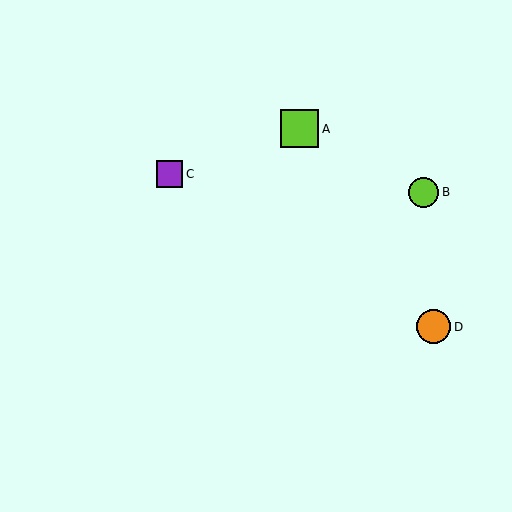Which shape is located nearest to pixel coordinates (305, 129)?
The lime square (labeled A) at (300, 129) is nearest to that location.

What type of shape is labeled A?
Shape A is a lime square.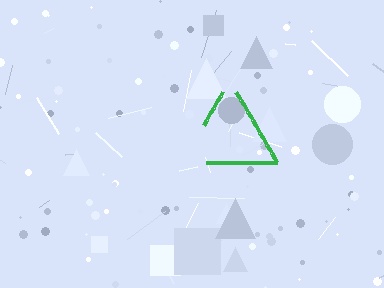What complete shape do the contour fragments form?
The contour fragments form a triangle.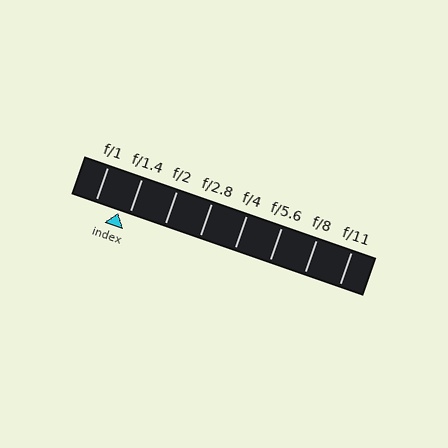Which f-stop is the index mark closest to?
The index mark is closest to f/1.4.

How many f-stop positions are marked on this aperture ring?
There are 8 f-stop positions marked.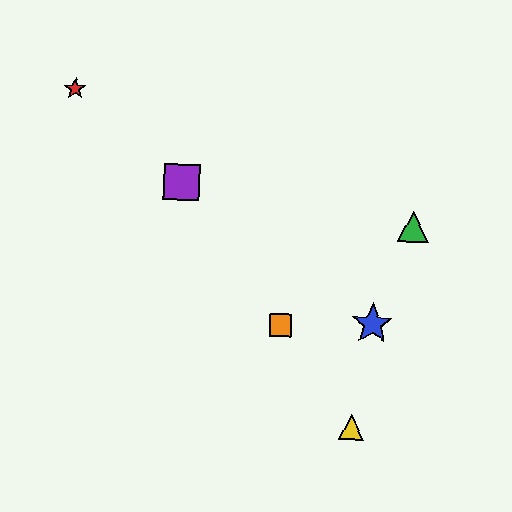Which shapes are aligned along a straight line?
The yellow triangle, the purple square, the orange square are aligned along a straight line.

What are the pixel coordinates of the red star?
The red star is at (75, 89).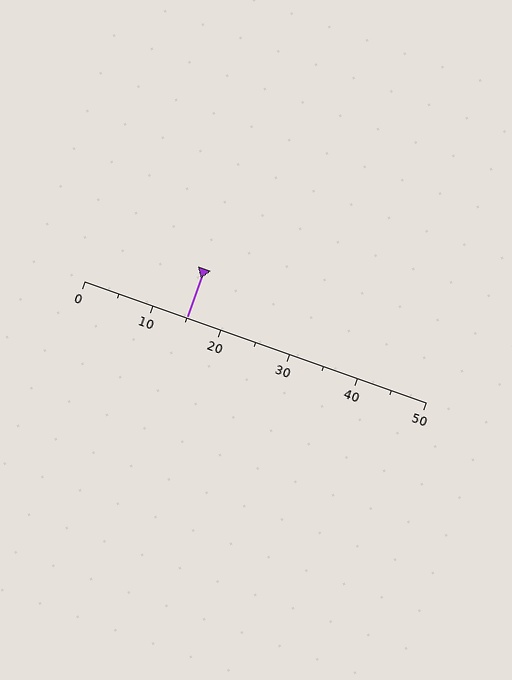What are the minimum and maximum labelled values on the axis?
The axis runs from 0 to 50.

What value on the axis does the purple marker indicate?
The marker indicates approximately 15.